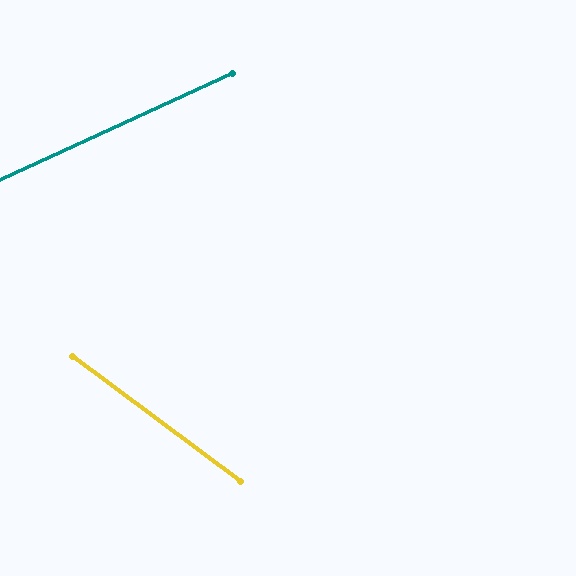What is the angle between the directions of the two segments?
Approximately 61 degrees.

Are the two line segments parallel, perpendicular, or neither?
Neither parallel nor perpendicular — they differ by about 61°.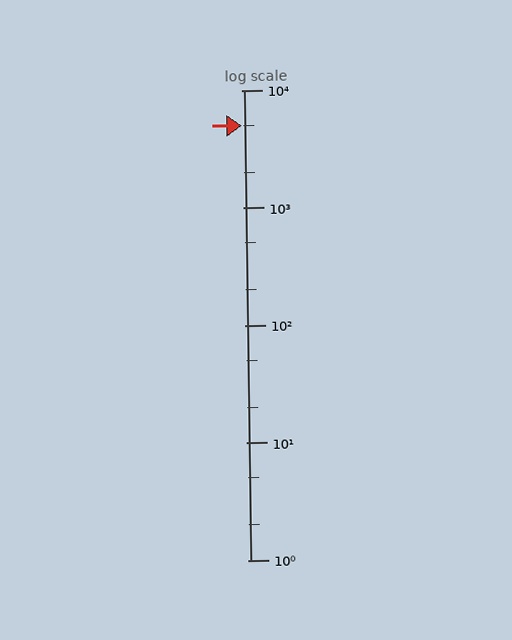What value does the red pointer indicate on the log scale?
The pointer indicates approximately 5000.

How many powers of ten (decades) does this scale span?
The scale spans 4 decades, from 1 to 10000.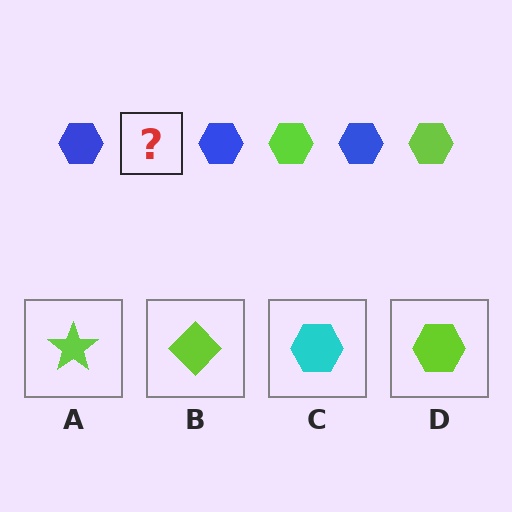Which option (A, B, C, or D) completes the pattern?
D.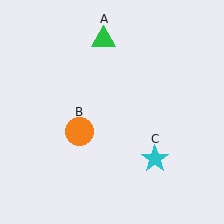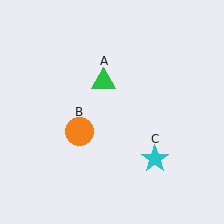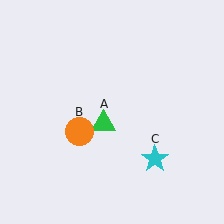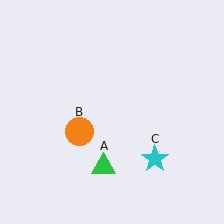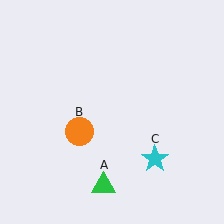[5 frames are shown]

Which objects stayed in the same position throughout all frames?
Orange circle (object B) and cyan star (object C) remained stationary.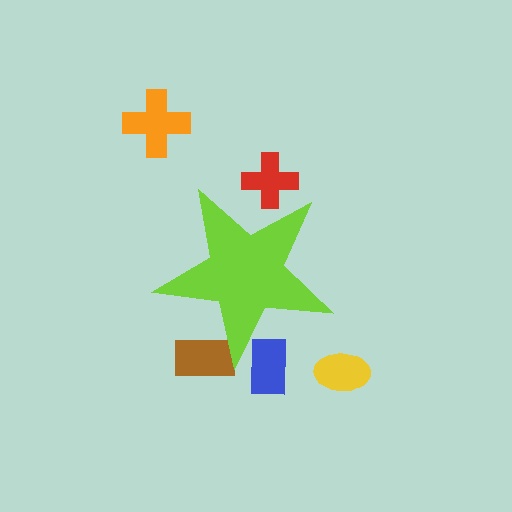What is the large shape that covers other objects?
A lime star.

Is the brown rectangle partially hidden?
Yes, the brown rectangle is partially hidden behind the lime star.